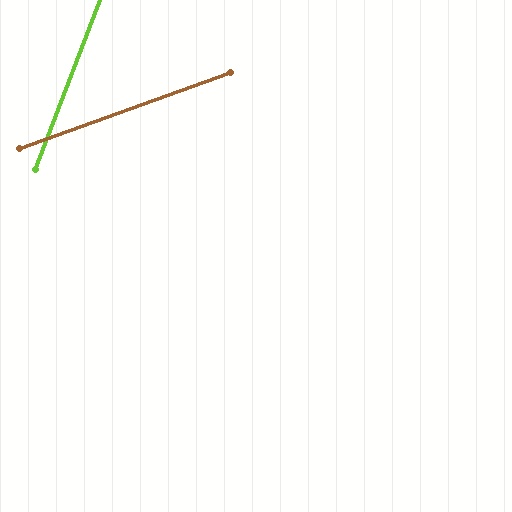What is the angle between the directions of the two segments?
Approximately 50 degrees.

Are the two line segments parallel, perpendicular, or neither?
Neither parallel nor perpendicular — they differ by about 50°.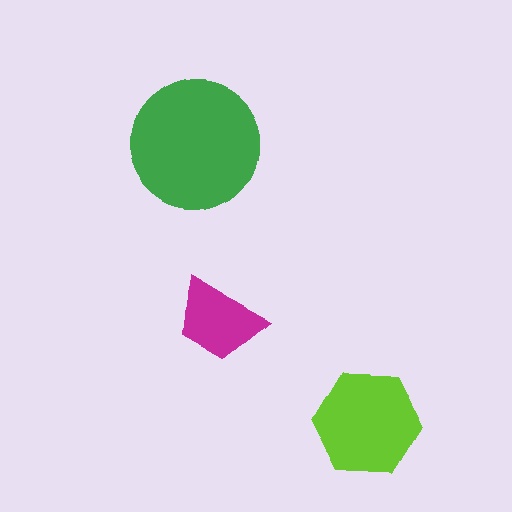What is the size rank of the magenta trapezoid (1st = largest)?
3rd.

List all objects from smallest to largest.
The magenta trapezoid, the lime hexagon, the green circle.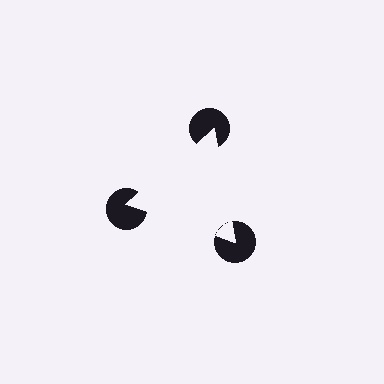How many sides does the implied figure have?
3 sides.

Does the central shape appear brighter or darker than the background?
It typically appears slightly brighter than the background, even though no actual brightness change is drawn.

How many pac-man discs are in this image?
There are 3 — one at each vertex of the illusory triangle.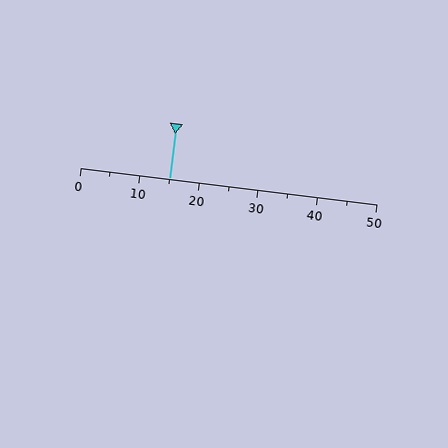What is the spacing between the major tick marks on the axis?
The major ticks are spaced 10 apart.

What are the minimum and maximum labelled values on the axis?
The axis runs from 0 to 50.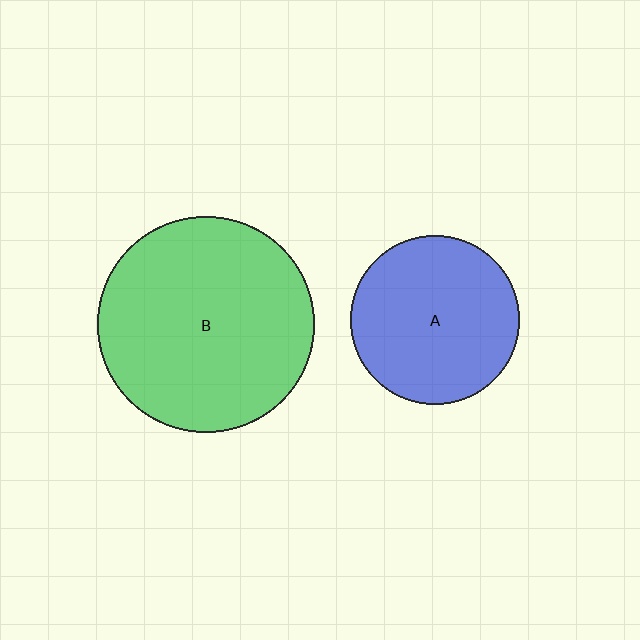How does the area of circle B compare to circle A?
Approximately 1.6 times.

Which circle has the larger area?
Circle B (green).